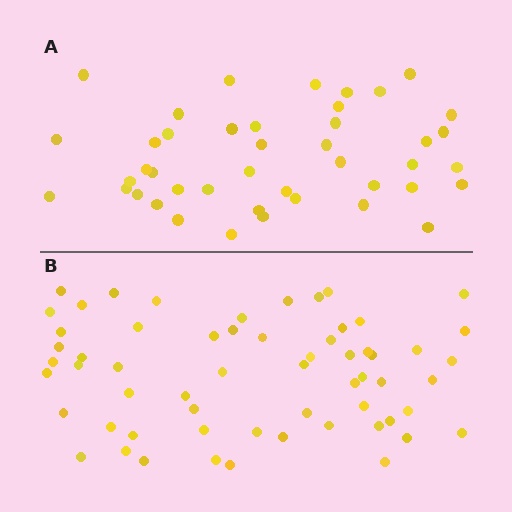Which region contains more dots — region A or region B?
Region B (the bottom region) has more dots.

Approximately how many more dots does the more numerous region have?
Region B has approximately 15 more dots than region A.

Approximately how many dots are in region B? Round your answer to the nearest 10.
About 60 dots.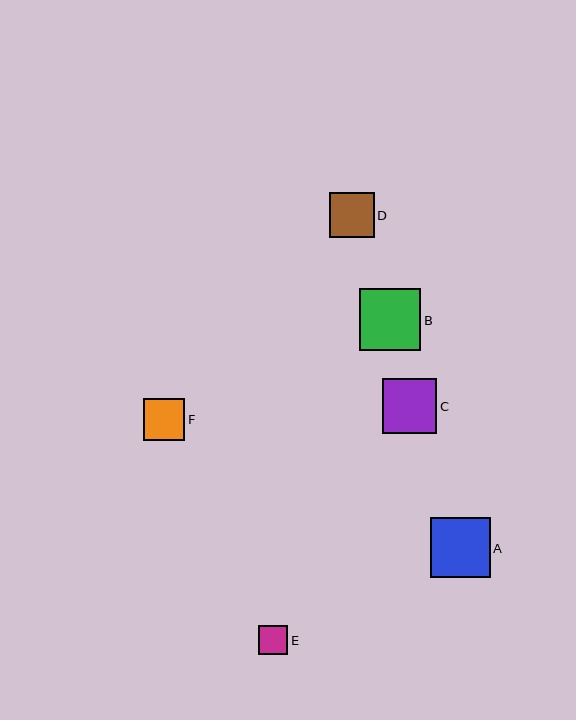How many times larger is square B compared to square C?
Square B is approximately 1.1 times the size of square C.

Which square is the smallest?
Square E is the smallest with a size of approximately 29 pixels.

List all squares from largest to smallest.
From largest to smallest: B, A, C, D, F, E.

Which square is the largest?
Square B is the largest with a size of approximately 62 pixels.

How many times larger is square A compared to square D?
Square A is approximately 1.4 times the size of square D.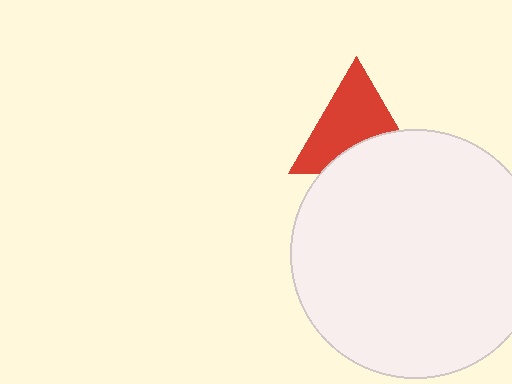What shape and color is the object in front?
The object in front is a white circle.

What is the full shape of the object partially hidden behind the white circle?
The partially hidden object is a red triangle.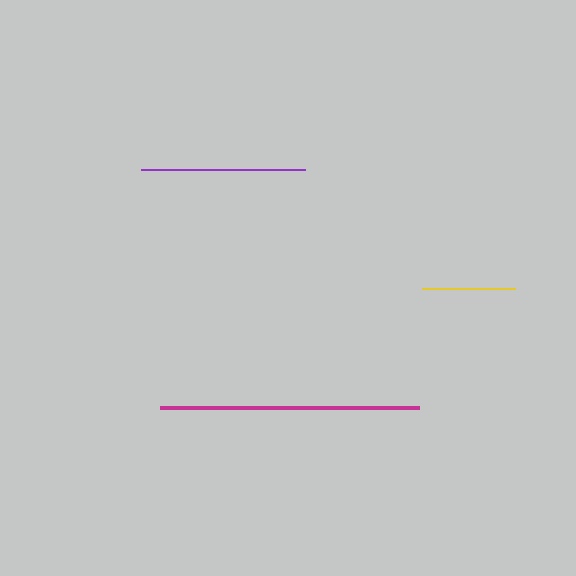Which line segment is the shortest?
The yellow line is the shortest at approximately 93 pixels.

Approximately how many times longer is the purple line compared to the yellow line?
The purple line is approximately 1.8 times the length of the yellow line.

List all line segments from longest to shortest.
From longest to shortest: magenta, purple, yellow.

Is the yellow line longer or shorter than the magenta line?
The magenta line is longer than the yellow line.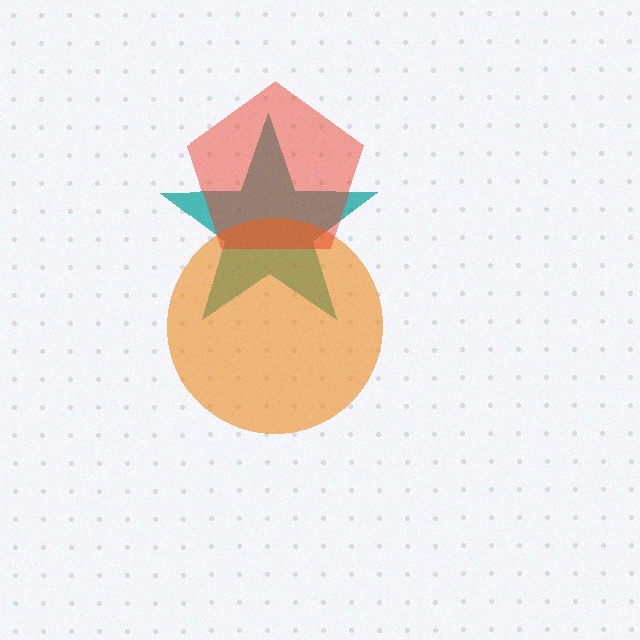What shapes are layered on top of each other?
The layered shapes are: a teal star, an orange circle, a red pentagon.